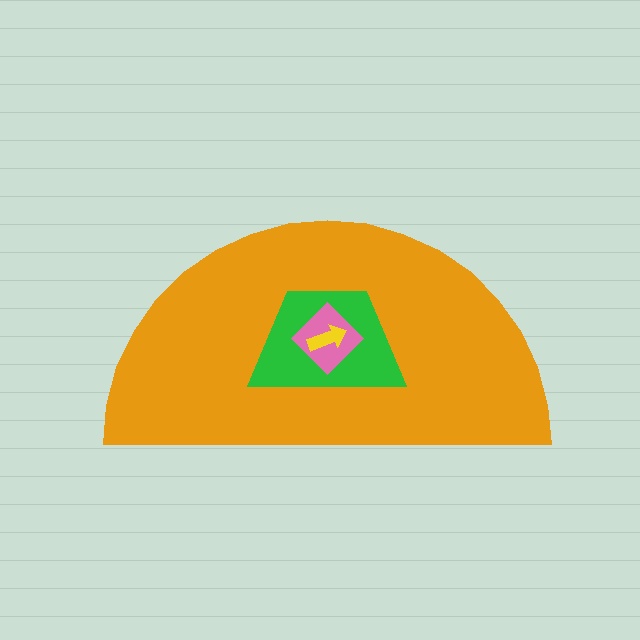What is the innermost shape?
The yellow arrow.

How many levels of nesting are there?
4.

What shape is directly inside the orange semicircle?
The green trapezoid.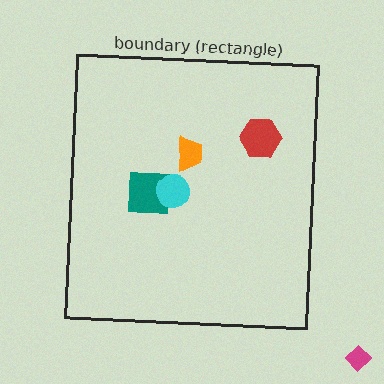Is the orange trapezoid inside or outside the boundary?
Inside.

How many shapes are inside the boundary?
4 inside, 1 outside.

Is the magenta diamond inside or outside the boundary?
Outside.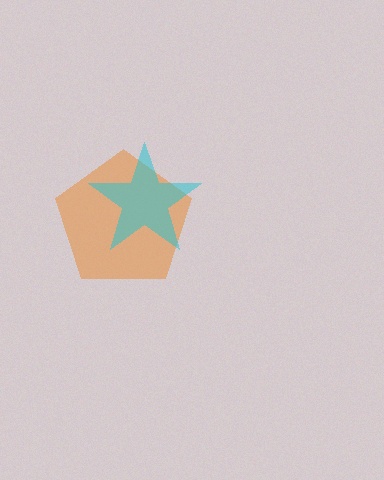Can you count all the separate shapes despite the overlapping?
Yes, there are 2 separate shapes.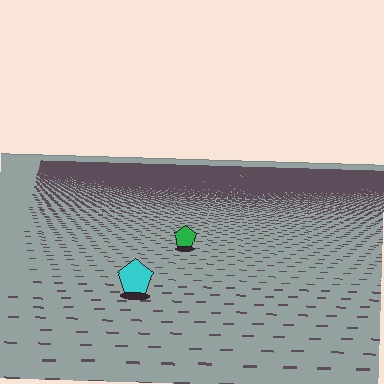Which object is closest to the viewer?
The cyan pentagon is closest. The texture marks near it are larger and more spread out.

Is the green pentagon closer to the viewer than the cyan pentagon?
No. The cyan pentagon is closer — you can tell from the texture gradient: the ground texture is coarser near it.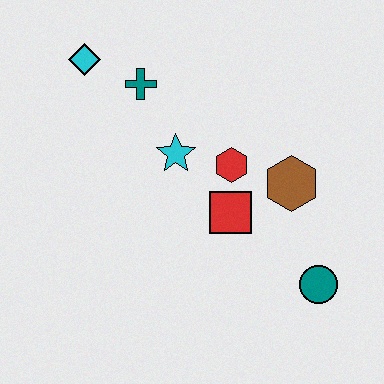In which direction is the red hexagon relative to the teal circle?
The red hexagon is above the teal circle.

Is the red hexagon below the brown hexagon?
No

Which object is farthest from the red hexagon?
The cyan diamond is farthest from the red hexagon.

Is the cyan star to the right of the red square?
No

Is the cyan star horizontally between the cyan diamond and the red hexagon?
Yes